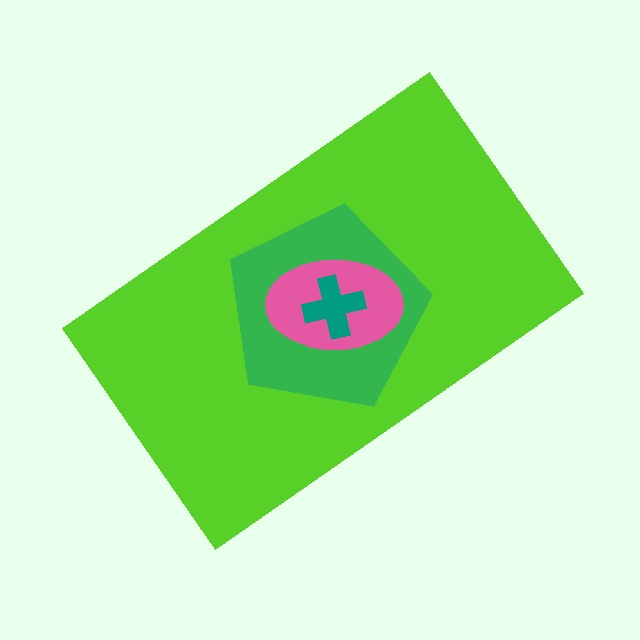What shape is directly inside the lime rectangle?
The green pentagon.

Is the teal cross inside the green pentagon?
Yes.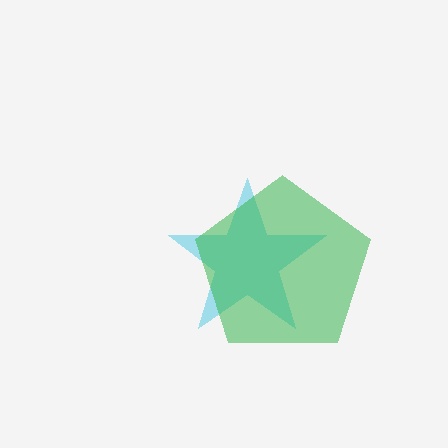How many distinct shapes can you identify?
There are 2 distinct shapes: a cyan star, a green pentagon.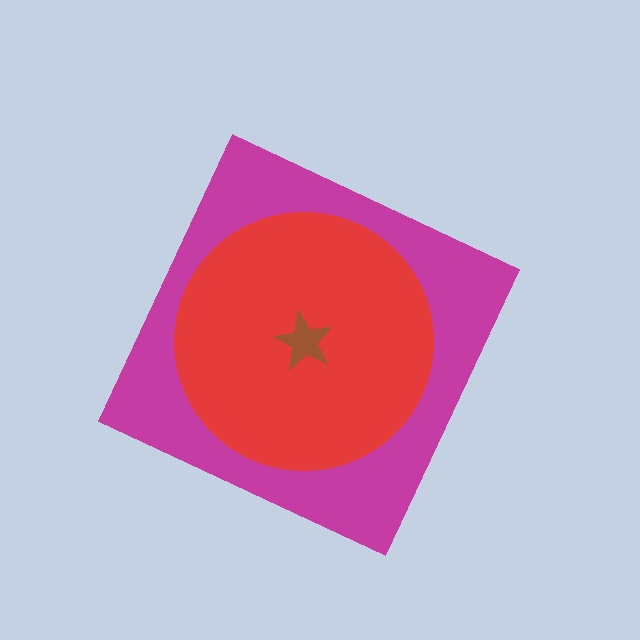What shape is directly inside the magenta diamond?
The red circle.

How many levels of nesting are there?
3.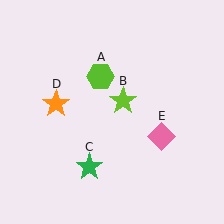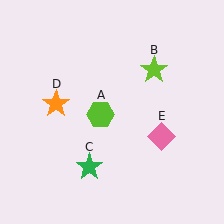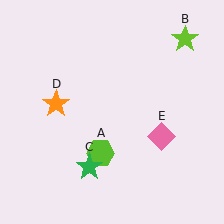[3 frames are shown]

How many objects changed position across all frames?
2 objects changed position: lime hexagon (object A), lime star (object B).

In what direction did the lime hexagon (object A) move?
The lime hexagon (object A) moved down.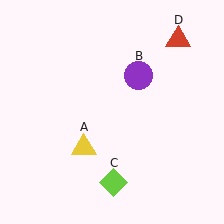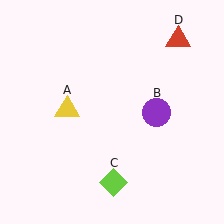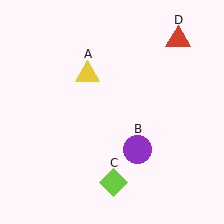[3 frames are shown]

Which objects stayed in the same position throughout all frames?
Lime diamond (object C) and red triangle (object D) remained stationary.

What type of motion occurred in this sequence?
The yellow triangle (object A), purple circle (object B) rotated clockwise around the center of the scene.